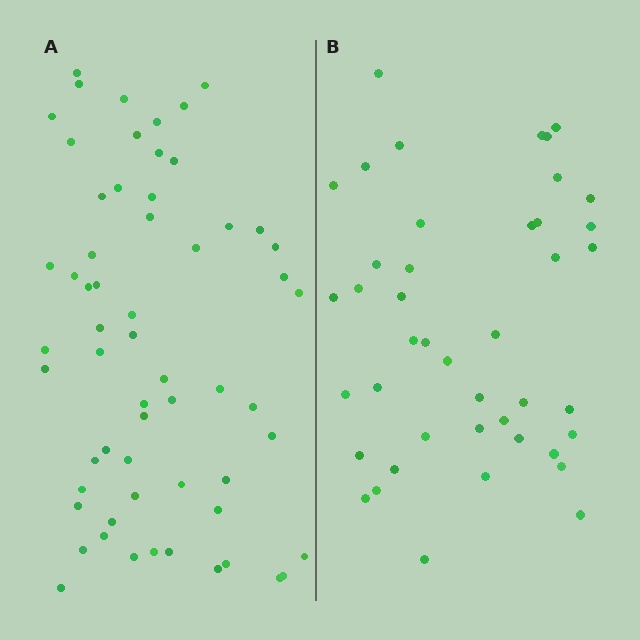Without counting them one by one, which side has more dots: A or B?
Region A (the left region) has more dots.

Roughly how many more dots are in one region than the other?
Region A has approximately 15 more dots than region B.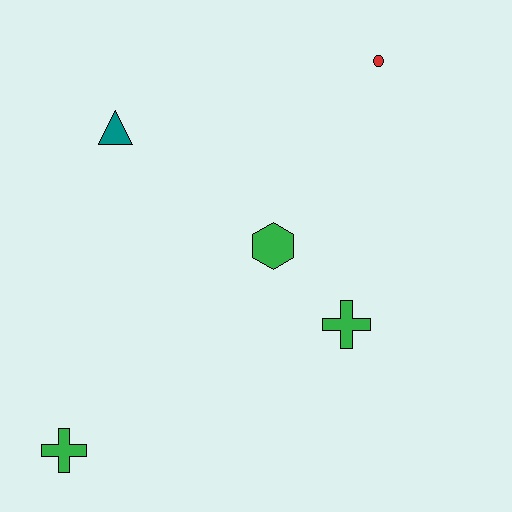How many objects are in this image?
There are 5 objects.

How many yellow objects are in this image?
There are no yellow objects.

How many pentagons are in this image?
There are no pentagons.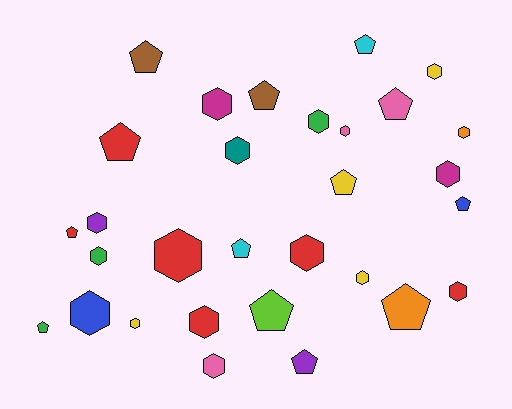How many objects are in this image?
There are 30 objects.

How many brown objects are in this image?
There are 2 brown objects.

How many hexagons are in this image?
There are 17 hexagons.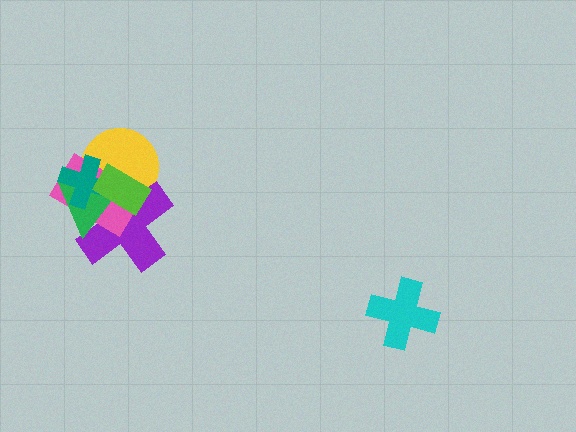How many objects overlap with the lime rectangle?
5 objects overlap with the lime rectangle.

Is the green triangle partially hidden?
Yes, it is partially covered by another shape.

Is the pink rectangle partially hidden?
Yes, it is partially covered by another shape.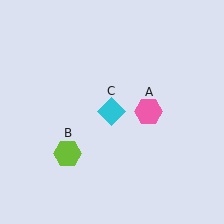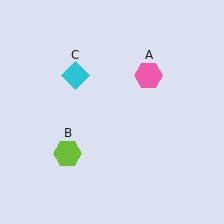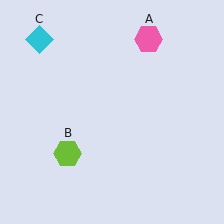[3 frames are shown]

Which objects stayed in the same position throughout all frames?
Lime hexagon (object B) remained stationary.